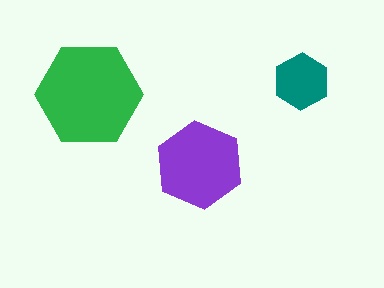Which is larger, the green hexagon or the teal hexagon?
The green one.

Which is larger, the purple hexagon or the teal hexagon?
The purple one.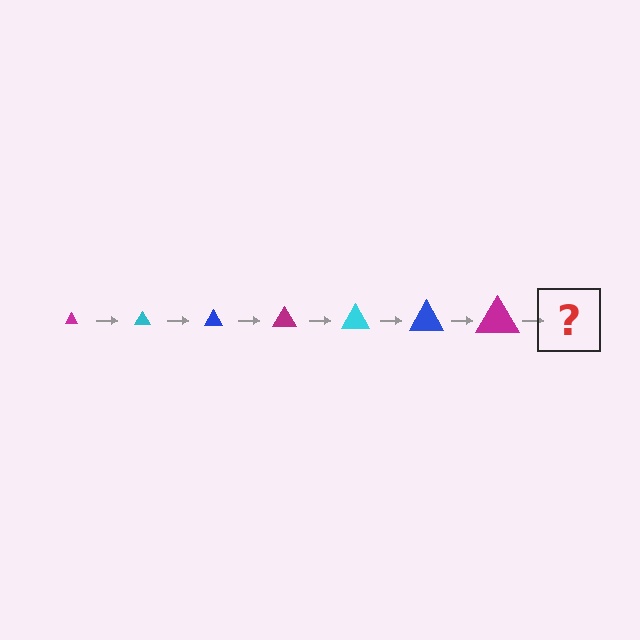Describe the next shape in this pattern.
It should be a cyan triangle, larger than the previous one.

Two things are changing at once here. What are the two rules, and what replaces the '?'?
The two rules are that the triangle grows larger each step and the color cycles through magenta, cyan, and blue. The '?' should be a cyan triangle, larger than the previous one.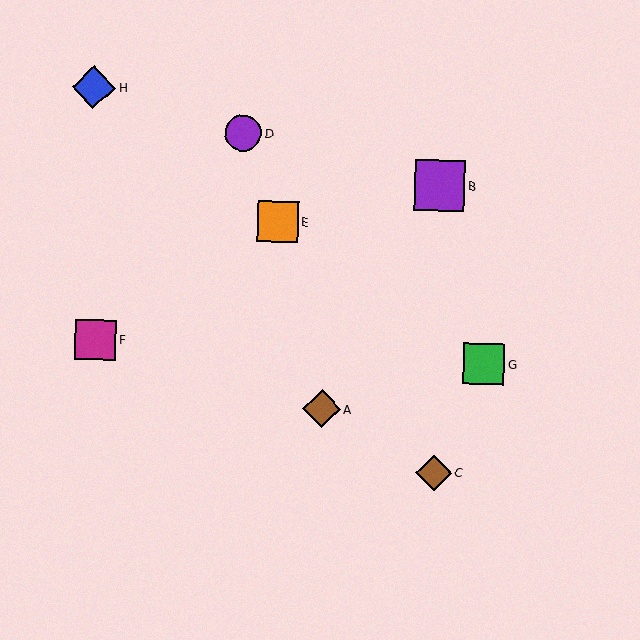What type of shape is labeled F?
Shape F is a magenta square.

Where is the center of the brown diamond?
The center of the brown diamond is at (321, 409).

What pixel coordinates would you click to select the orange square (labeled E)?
Click at (278, 222) to select the orange square E.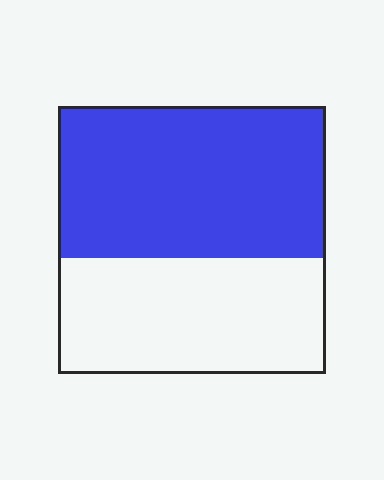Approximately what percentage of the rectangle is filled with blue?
Approximately 55%.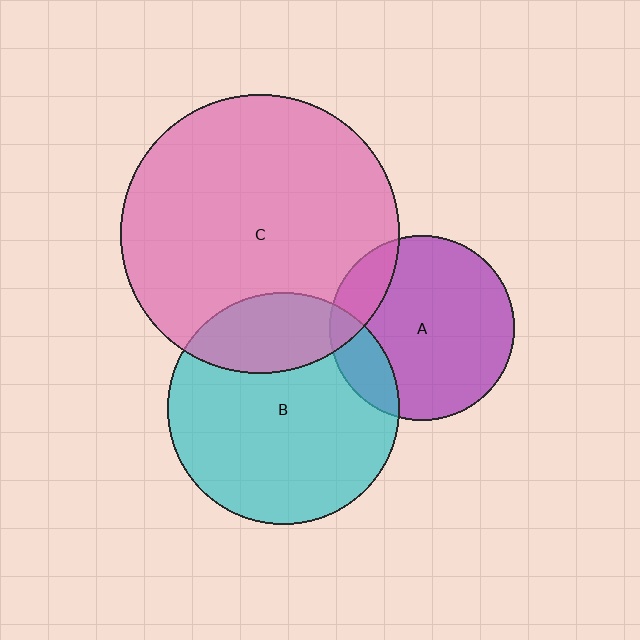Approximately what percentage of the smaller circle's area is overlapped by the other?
Approximately 15%.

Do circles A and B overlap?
Yes.